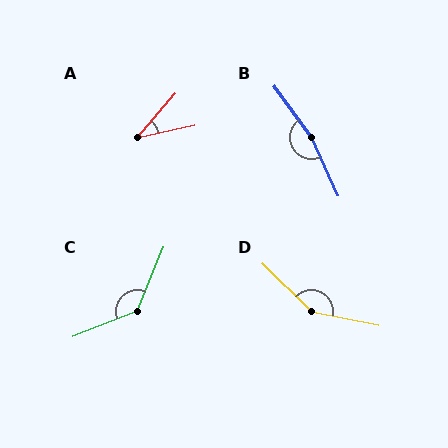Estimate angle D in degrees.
Approximately 147 degrees.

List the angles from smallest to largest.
A (36°), C (134°), D (147°), B (169°).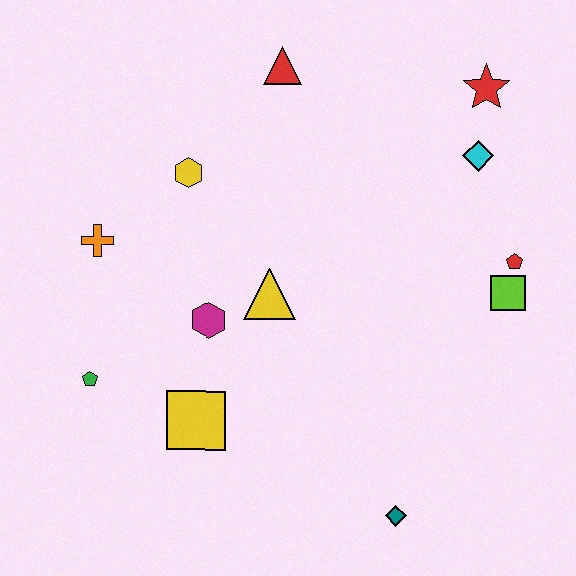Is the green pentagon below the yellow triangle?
Yes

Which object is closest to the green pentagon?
The yellow square is closest to the green pentagon.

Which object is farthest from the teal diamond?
The red triangle is farthest from the teal diamond.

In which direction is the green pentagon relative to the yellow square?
The green pentagon is to the left of the yellow square.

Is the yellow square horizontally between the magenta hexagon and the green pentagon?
Yes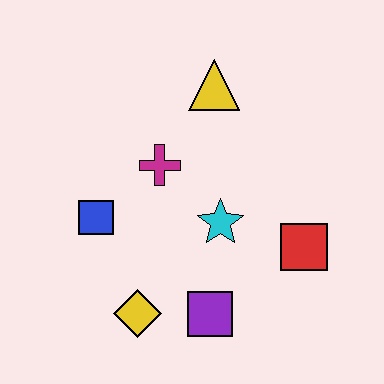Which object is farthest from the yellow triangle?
The yellow diamond is farthest from the yellow triangle.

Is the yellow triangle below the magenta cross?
No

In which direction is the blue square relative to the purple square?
The blue square is to the left of the purple square.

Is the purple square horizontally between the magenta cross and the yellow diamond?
No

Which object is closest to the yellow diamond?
The purple square is closest to the yellow diamond.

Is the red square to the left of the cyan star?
No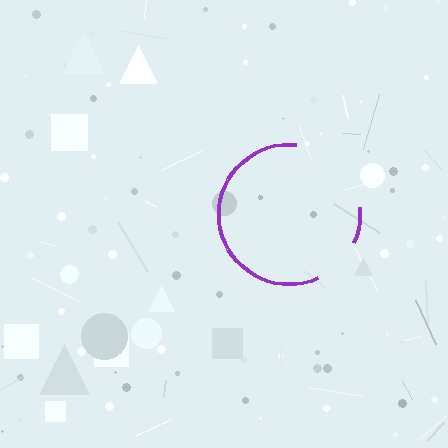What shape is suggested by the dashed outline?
The dashed outline suggests a circle.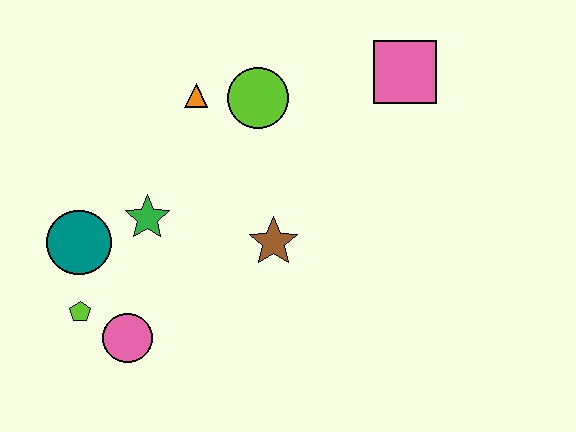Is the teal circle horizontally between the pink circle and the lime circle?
No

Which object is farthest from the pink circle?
The pink square is farthest from the pink circle.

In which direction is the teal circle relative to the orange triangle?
The teal circle is below the orange triangle.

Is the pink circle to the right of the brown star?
No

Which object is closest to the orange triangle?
The lime circle is closest to the orange triangle.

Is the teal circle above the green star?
No